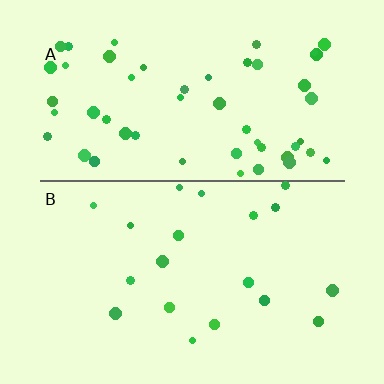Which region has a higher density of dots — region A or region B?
A (the top).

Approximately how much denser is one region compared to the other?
Approximately 2.7× — region A over region B.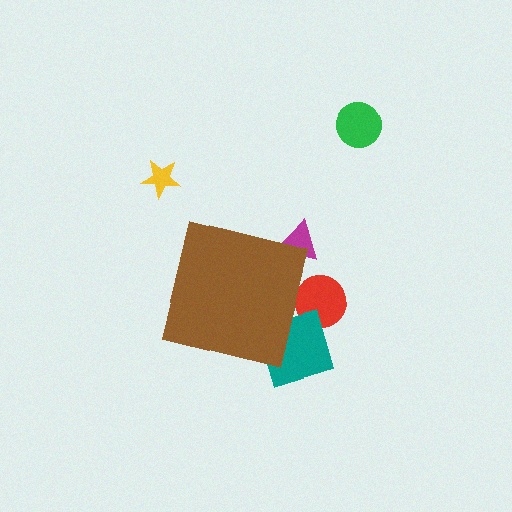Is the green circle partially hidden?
No, the green circle is fully visible.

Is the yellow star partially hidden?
No, the yellow star is fully visible.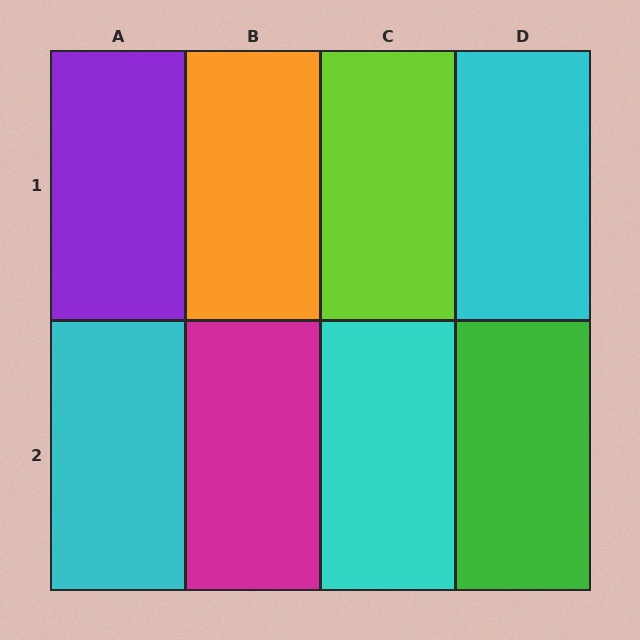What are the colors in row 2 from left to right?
Cyan, magenta, cyan, green.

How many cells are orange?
1 cell is orange.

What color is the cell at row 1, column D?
Cyan.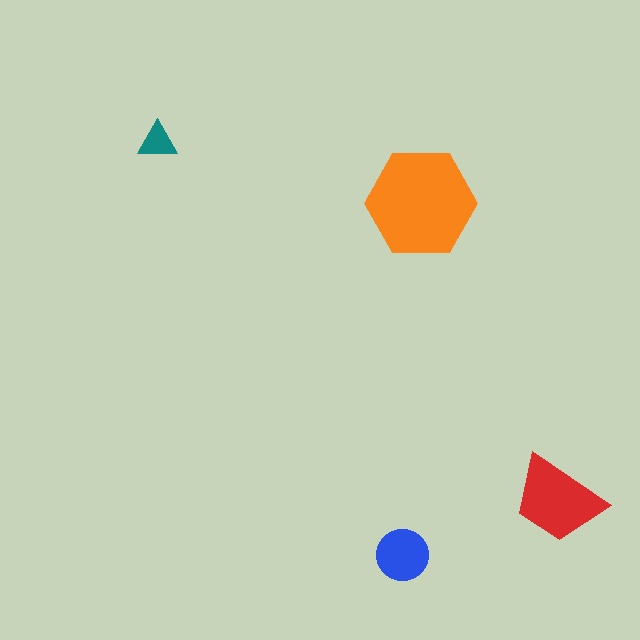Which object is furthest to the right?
The red trapezoid is rightmost.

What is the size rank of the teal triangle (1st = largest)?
4th.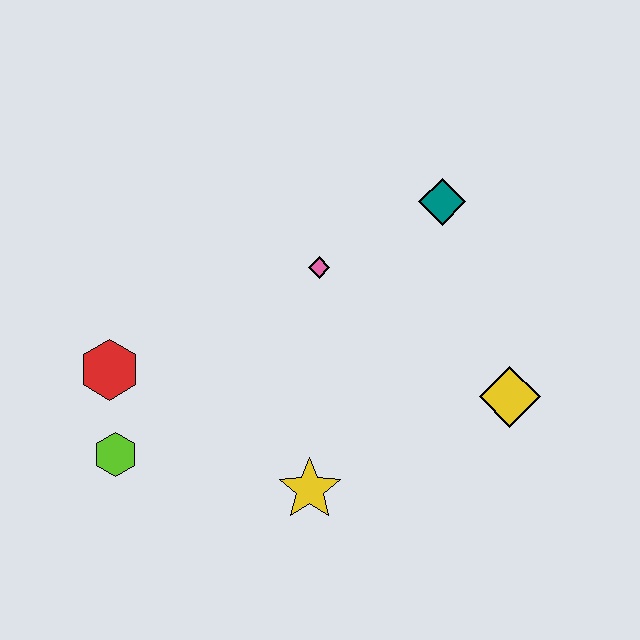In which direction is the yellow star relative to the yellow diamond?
The yellow star is to the left of the yellow diamond.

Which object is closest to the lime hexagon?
The red hexagon is closest to the lime hexagon.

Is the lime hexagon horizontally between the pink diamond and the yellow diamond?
No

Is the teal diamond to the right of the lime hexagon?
Yes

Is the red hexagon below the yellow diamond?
No